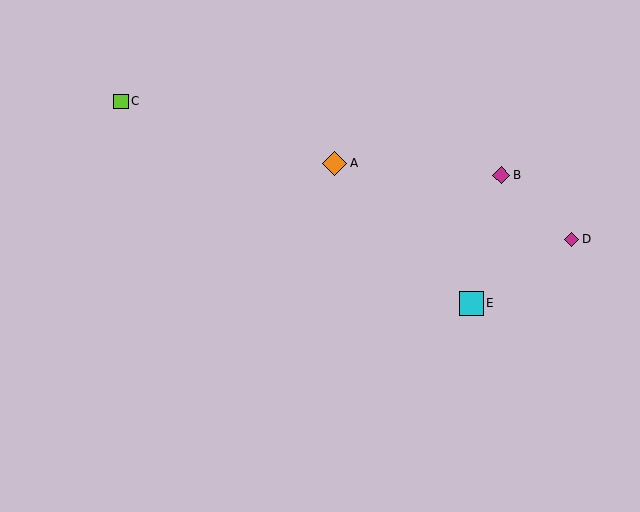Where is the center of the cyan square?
The center of the cyan square is at (472, 303).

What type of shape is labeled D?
Shape D is a magenta diamond.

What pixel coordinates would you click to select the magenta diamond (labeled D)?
Click at (572, 240) to select the magenta diamond D.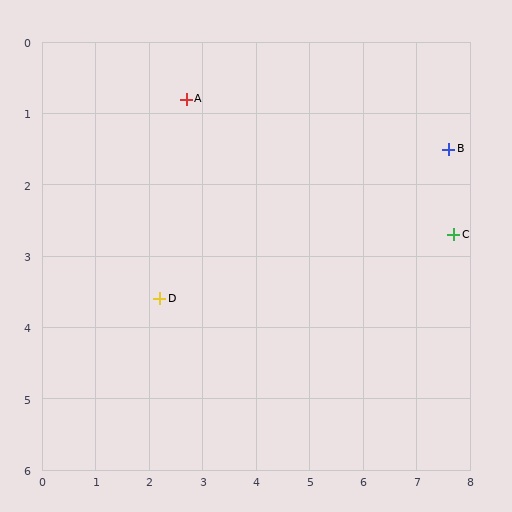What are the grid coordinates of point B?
Point B is at approximately (7.6, 1.5).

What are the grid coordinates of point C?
Point C is at approximately (7.7, 2.7).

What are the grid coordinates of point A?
Point A is at approximately (2.7, 0.8).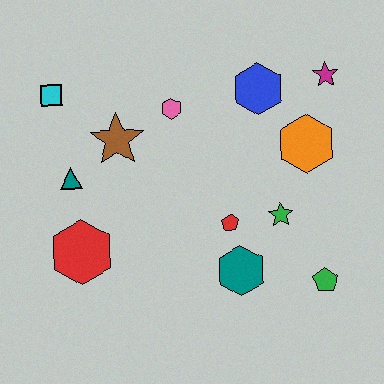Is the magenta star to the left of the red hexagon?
No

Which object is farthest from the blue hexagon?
The red hexagon is farthest from the blue hexagon.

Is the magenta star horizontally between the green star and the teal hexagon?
No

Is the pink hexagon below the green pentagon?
No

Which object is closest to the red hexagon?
The teal triangle is closest to the red hexagon.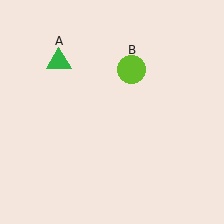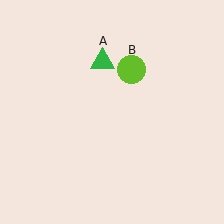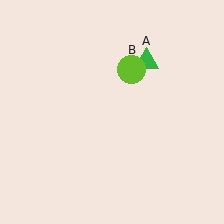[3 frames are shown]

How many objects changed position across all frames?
1 object changed position: green triangle (object A).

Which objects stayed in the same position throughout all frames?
Lime circle (object B) remained stationary.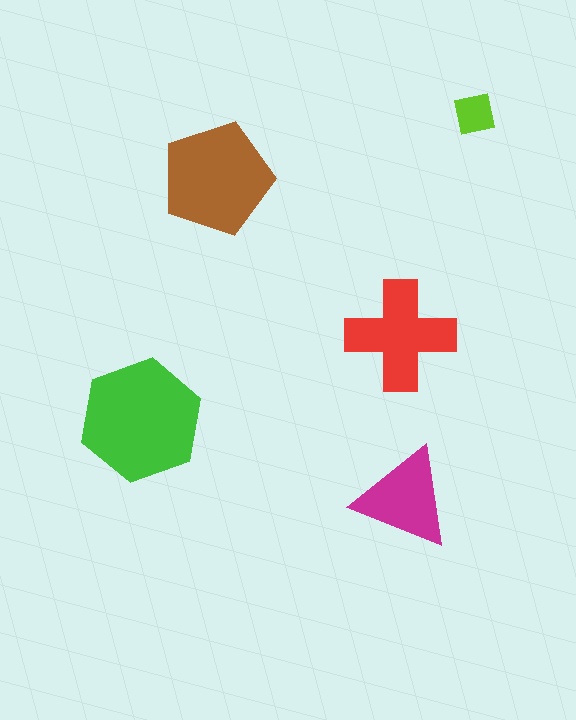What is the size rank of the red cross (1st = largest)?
3rd.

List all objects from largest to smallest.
The green hexagon, the brown pentagon, the red cross, the magenta triangle, the lime square.